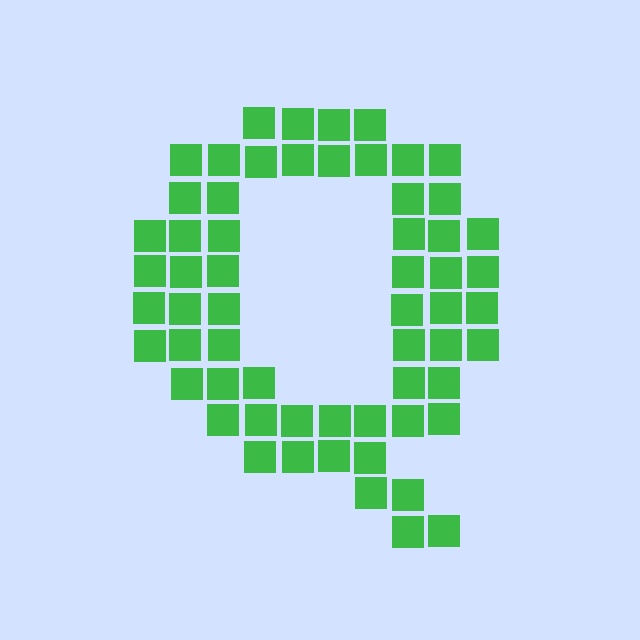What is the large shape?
The large shape is the letter Q.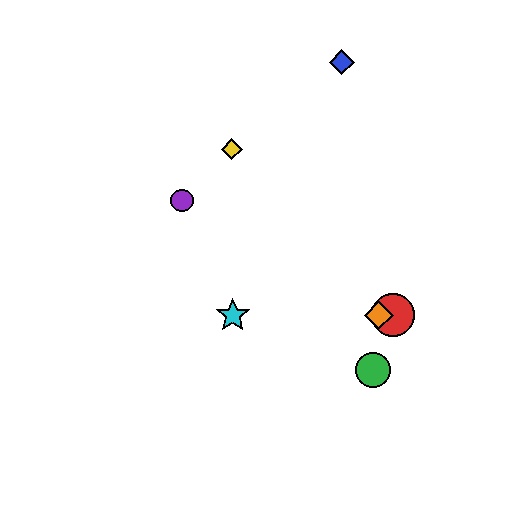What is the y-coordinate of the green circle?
The green circle is at y≈370.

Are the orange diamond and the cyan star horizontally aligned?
Yes, both are at y≈315.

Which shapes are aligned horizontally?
The red circle, the orange diamond, the cyan star are aligned horizontally.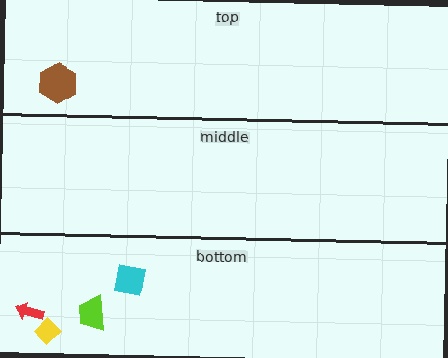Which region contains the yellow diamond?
The bottom region.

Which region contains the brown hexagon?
The top region.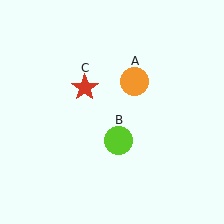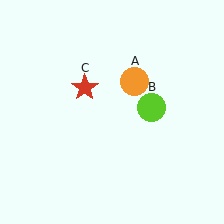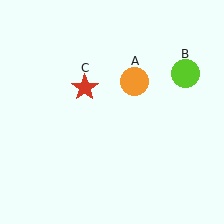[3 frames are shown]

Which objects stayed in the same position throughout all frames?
Orange circle (object A) and red star (object C) remained stationary.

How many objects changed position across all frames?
1 object changed position: lime circle (object B).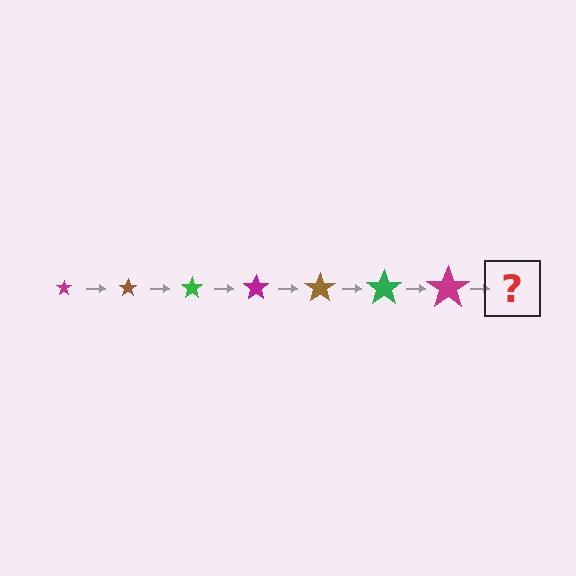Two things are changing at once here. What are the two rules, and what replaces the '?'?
The two rules are that the star grows larger each step and the color cycles through magenta, brown, and green. The '?' should be a brown star, larger than the previous one.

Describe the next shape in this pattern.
It should be a brown star, larger than the previous one.